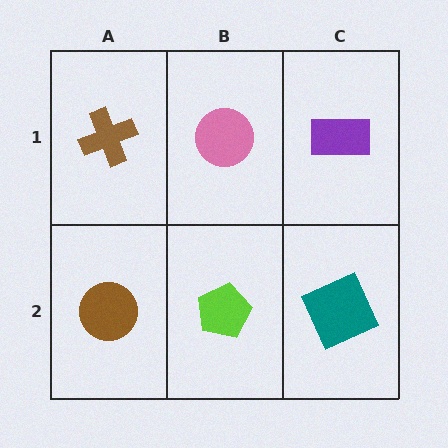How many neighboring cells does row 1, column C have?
2.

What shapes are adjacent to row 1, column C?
A teal square (row 2, column C), a pink circle (row 1, column B).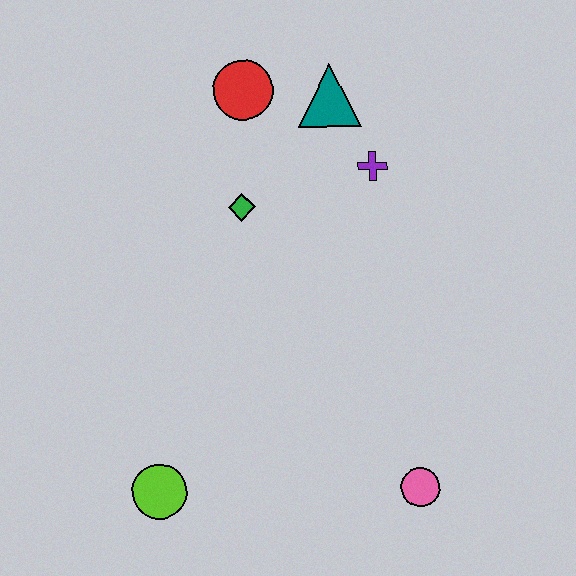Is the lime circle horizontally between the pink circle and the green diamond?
No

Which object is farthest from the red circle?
The pink circle is farthest from the red circle.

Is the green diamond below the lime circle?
No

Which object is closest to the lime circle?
The pink circle is closest to the lime circle.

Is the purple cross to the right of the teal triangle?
Yes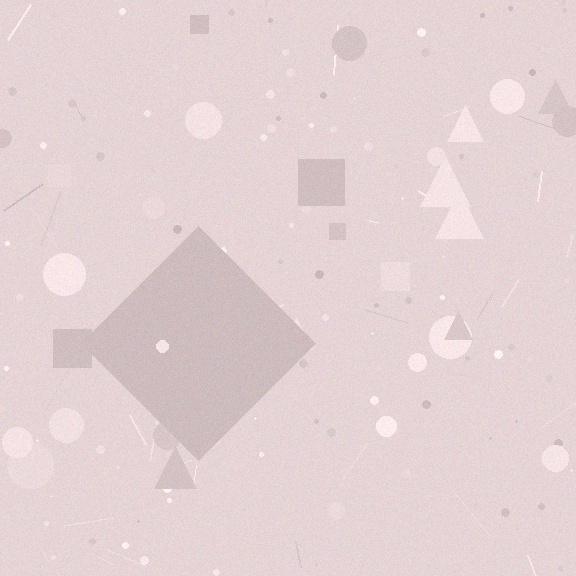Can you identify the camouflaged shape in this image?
The camouflaged shape is a diamond.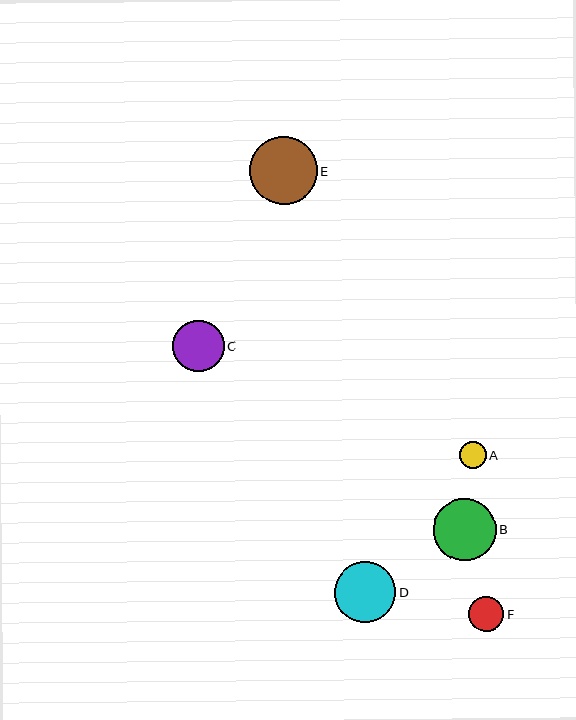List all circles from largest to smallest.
From largest to smallest: E, B, D, C, F, A.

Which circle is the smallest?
Circle A is the smallest with a size of approximately 27 pixels.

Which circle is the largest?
Circle E is the largest with a size of approximately 68 pixels.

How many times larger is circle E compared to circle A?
Circle E is approximately 2.6 times the size of circle A.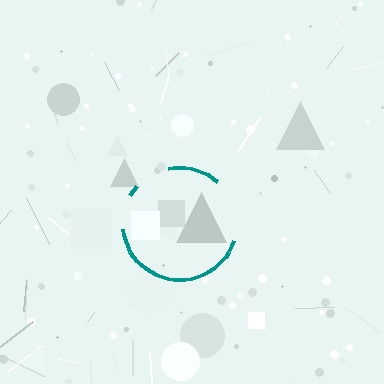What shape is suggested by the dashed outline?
The dashed outline suggests a circle.